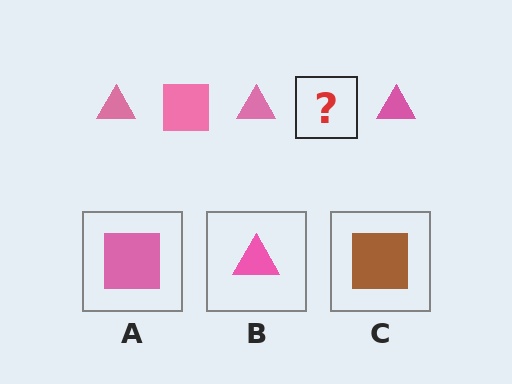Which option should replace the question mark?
Option A.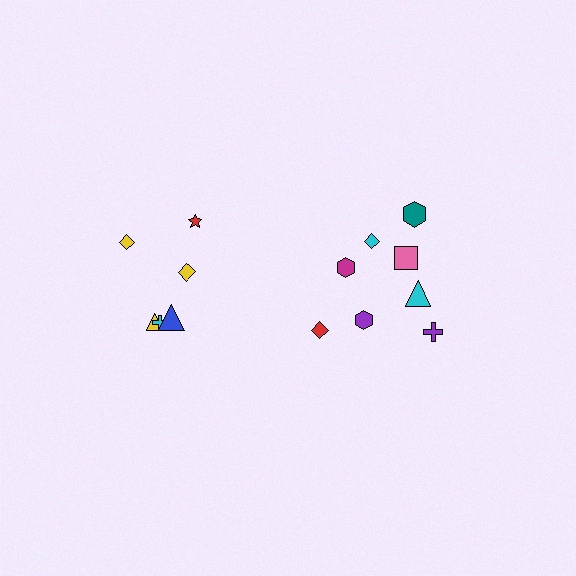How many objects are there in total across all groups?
There are 14 objects.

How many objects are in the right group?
There are 8 objects.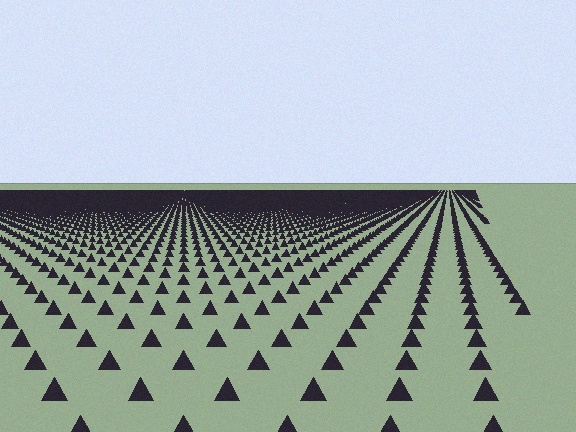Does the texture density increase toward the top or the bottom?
Density increases toward the top.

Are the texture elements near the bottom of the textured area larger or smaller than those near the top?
Larger. Near the bottom, elements are closer to the viewer and appear at a bigger on-screen size.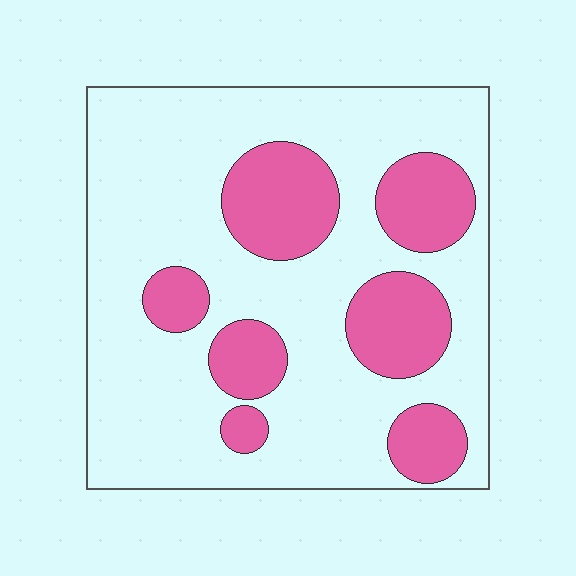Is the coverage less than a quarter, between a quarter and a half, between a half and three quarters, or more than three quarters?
Between a quarter and a half.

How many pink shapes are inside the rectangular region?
7.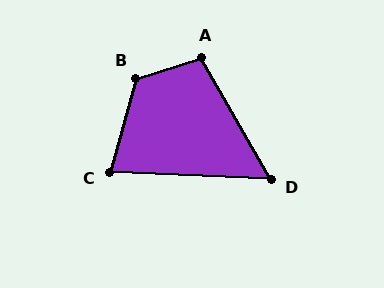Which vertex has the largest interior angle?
B, at approximately 122 degrees.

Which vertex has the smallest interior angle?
D, at approximately 58 degrees.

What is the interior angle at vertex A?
Approximately 103 degrees (obtuse).